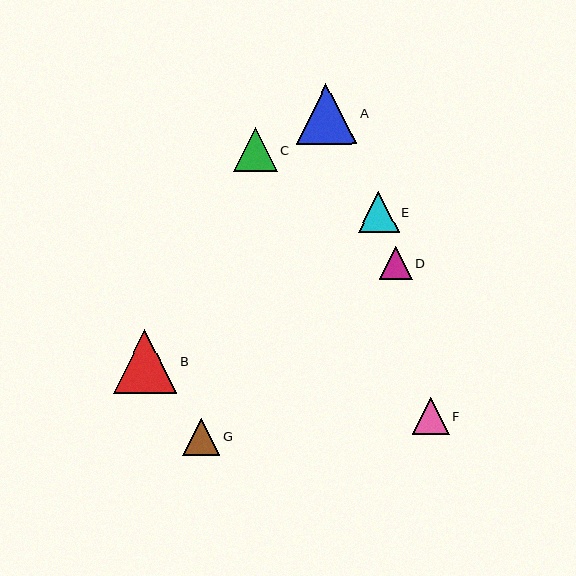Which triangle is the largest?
Triangle B is the largest with a size of approximately 63 pixels.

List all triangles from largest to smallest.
From largest to smallest: B, A, C, E, G, F, D.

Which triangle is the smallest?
Triangle D is the smallest with a size of approximately 33 pixels.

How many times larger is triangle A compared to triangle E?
Triangle A is approximately 1.5 times the size of triangle E.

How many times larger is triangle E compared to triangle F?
Triangle E is approximately 1.1 times the size of triangle F.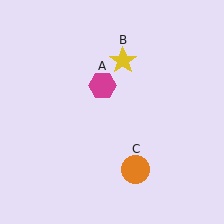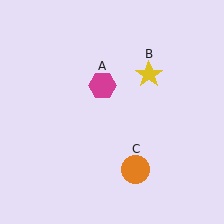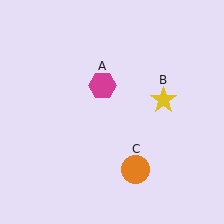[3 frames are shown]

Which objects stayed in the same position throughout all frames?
Magenta hexagon (object A) and orange circle (object C) remained stationary.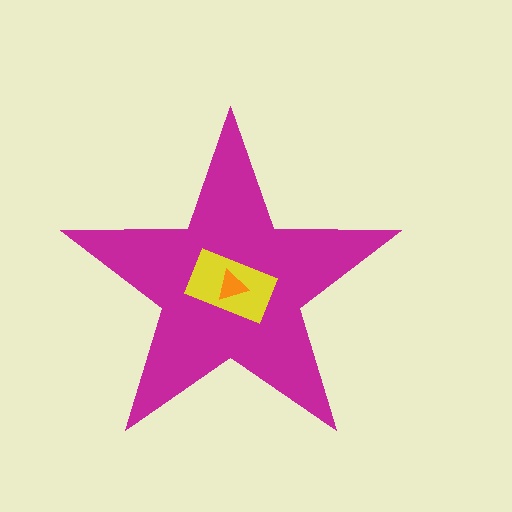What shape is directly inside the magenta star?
The yellow rectangle.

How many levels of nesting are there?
3.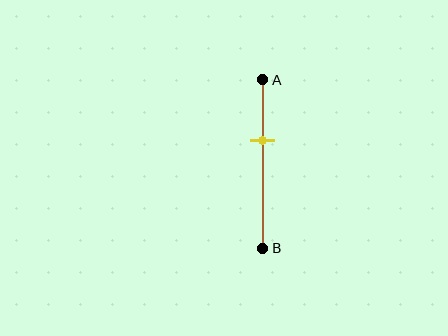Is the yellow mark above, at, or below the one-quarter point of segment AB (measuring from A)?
The yellow mark is below the one-quarter point of segment AB.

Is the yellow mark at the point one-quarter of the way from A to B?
No, the mark is at about 35% from A, not at the 25% one-quarter point.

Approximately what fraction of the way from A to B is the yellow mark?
The yellow mark is approximately 35% of the way from A to B.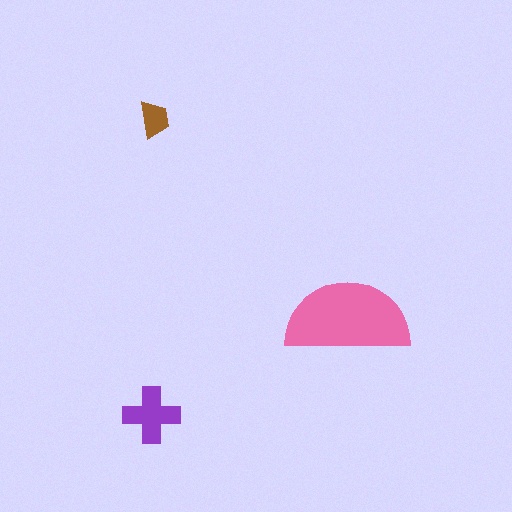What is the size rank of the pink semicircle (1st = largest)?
1st.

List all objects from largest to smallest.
The pink semicircle, the purple cross, the brown trapezoid.